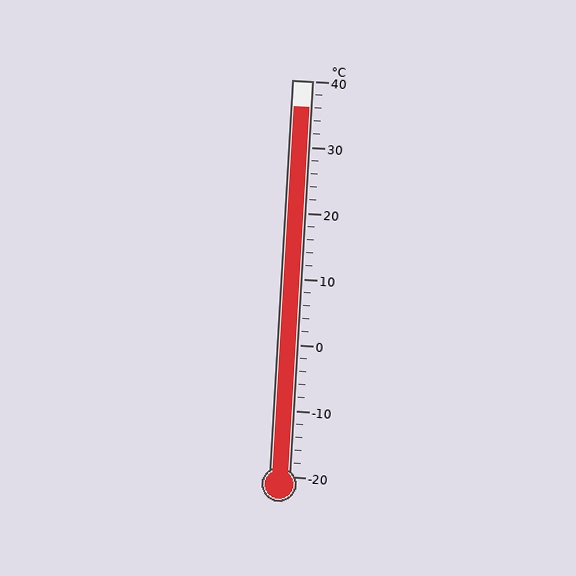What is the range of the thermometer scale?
The thermometer scale ranges from -20°C to 40°C.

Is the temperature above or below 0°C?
The temperature is above 0°C.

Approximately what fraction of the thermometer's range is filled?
The thermometer is filled to approximately 95% of its range.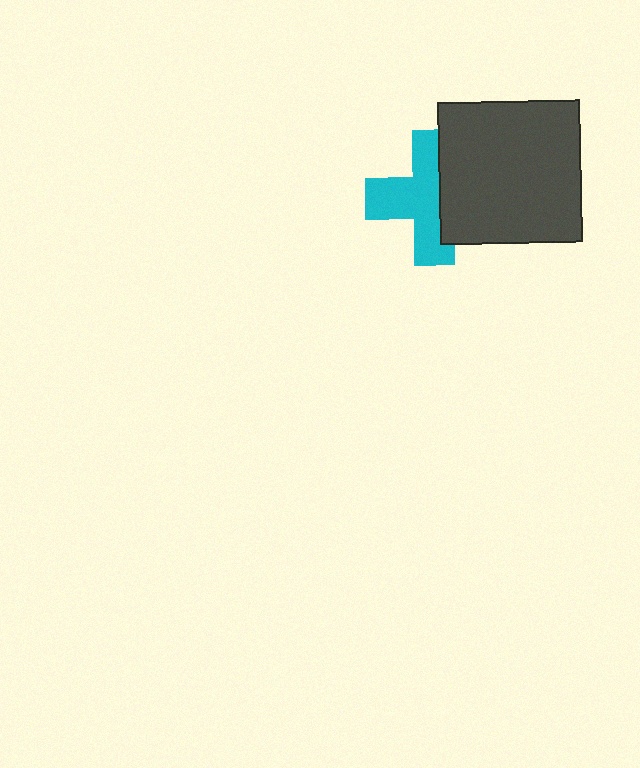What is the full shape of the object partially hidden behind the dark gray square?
The partially hidden object is a cyan cross.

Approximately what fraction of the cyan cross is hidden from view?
Roughly 38% of the cyan cross is hidden behind the dark gray square.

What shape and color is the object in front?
The object in front is a dark gray square.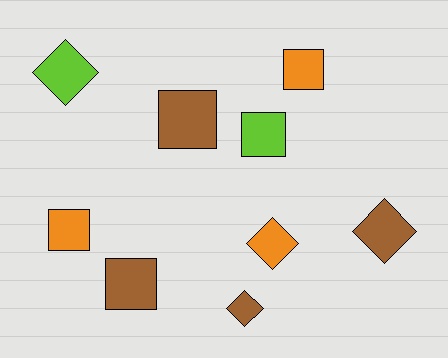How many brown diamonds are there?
There are 2 brown diamonds.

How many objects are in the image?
There are 9 objects.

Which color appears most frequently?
Brown, with 4 objects.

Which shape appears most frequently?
Square, with 5 objects.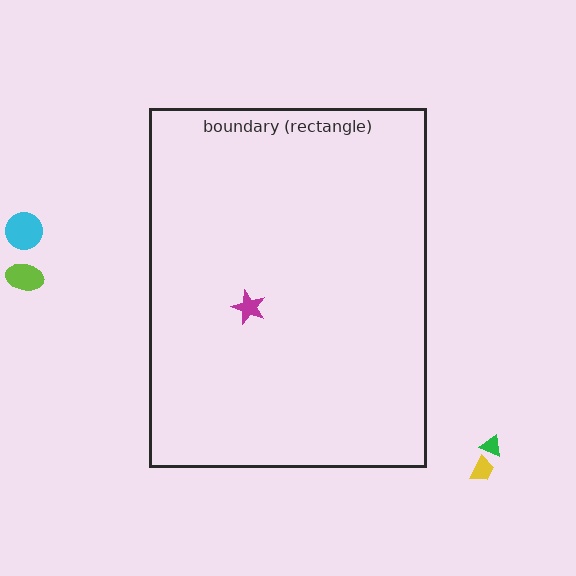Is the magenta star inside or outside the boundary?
Inside.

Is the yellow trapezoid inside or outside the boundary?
Outside.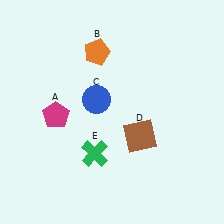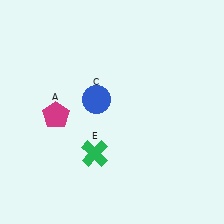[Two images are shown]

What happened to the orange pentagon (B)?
The orange pentagon (B) was removed in Image 2. It was in the top-left area of Image 1.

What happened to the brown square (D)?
The brown square (D) was removed in Image 2. It was in the bottom-right area of Image 1.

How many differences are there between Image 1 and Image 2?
There are 2 differences between the two images.